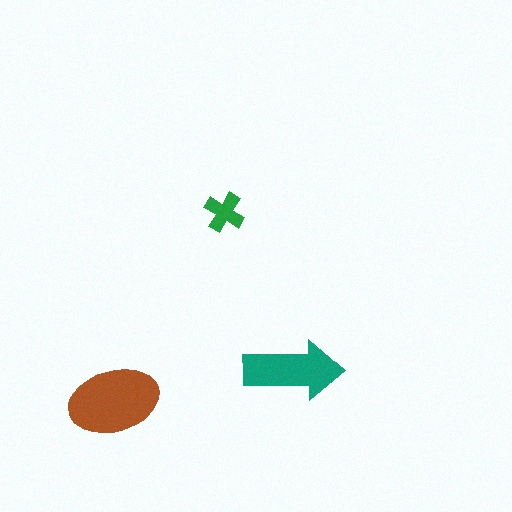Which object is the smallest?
The green cross.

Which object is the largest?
The brown ellipse.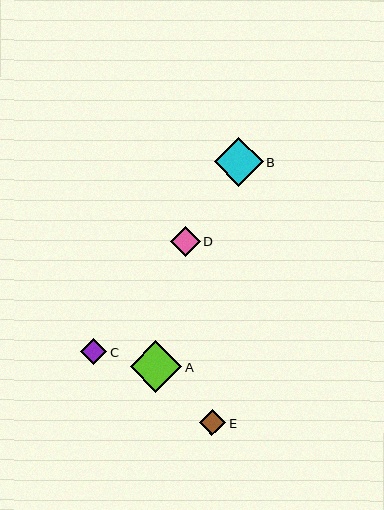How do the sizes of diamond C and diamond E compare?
Diamond C and diamond E are approximately the same size.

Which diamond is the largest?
Diamond A is the largest with a size of approximately 51 pixels.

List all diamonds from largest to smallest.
From largest to smallest: A, B, D, C, E.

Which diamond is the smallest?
Diamond E is the smallest with a size of approximately 26 pixels.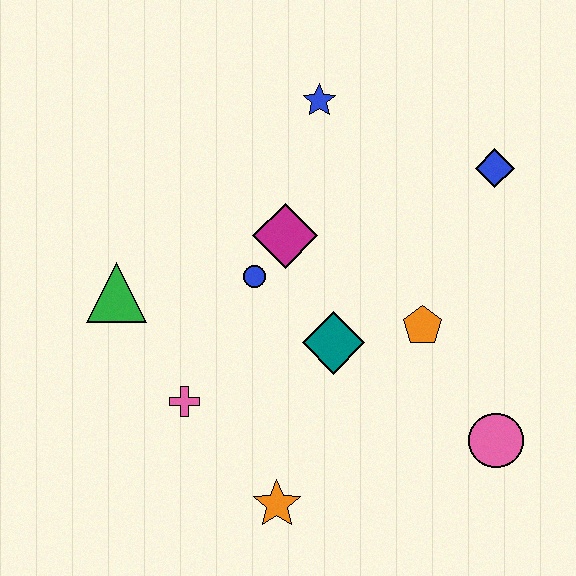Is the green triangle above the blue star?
No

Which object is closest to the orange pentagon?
The teal diamond is closest to the orange pentagon.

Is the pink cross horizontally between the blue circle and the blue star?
No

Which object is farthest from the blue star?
The orange star is farthest from the blue star.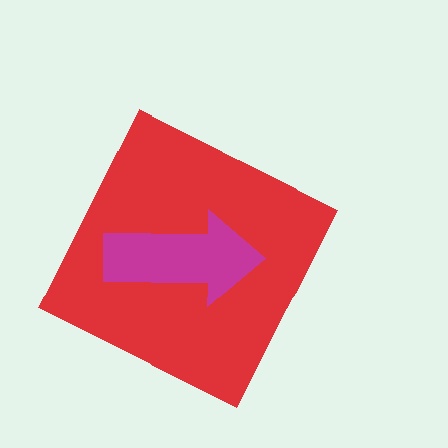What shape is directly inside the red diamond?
The magenta arrow.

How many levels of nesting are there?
2.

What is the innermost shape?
The magenta arrow.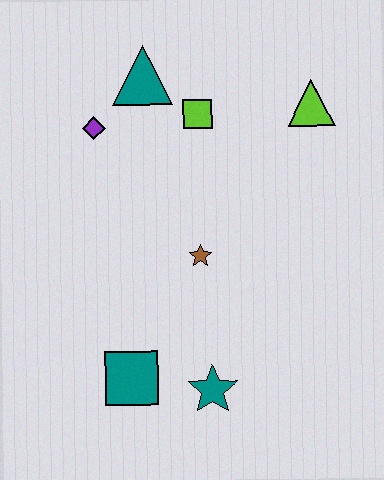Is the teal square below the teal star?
No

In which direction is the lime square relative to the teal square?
The lime square is above the teal square.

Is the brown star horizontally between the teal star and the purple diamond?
Yes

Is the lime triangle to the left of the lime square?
No